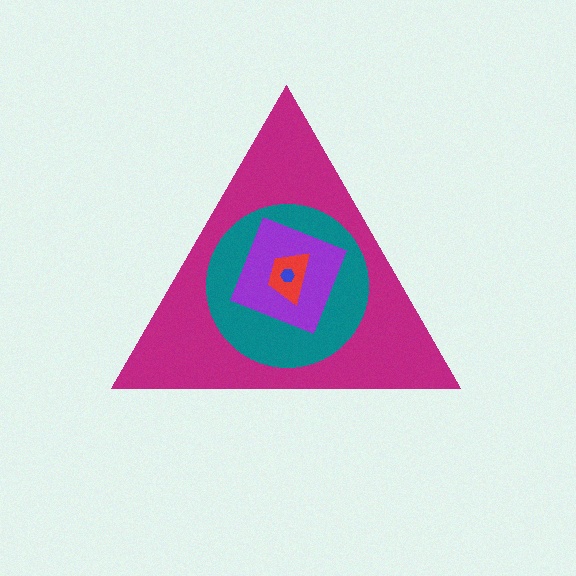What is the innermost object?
The blue hexagon.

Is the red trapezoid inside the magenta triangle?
Yes.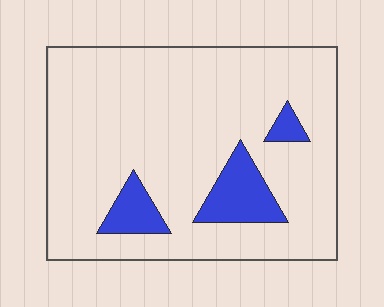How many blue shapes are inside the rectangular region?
3.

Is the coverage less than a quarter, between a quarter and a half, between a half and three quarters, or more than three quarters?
Less than a quarter.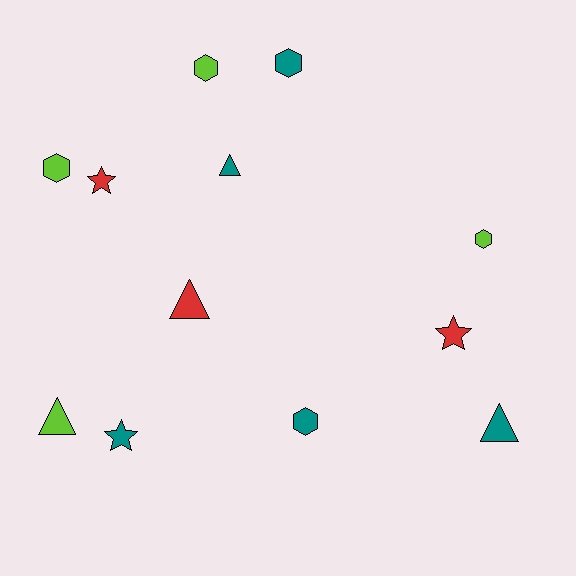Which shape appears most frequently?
Hexagon, with 5 objects.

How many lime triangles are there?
There is 1 lime triangle.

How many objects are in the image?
There are 12 objects.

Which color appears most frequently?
Teal, with 5 objects.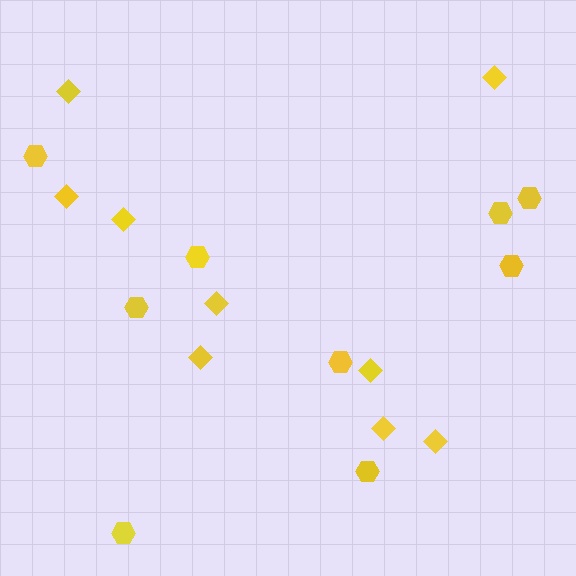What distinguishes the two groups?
There are 2 groups: one group of diamonds (9) and one group of hexagons (9).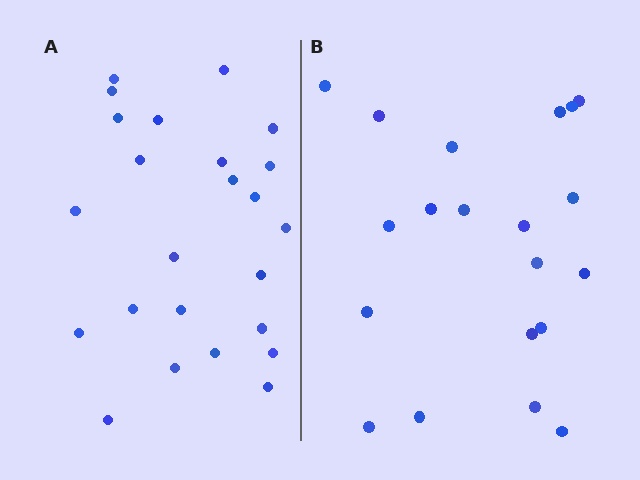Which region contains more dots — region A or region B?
Region A (the left region) has more dots.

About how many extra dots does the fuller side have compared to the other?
Region A has about 4 more dots than region B.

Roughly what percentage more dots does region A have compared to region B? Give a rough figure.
About 20% more.